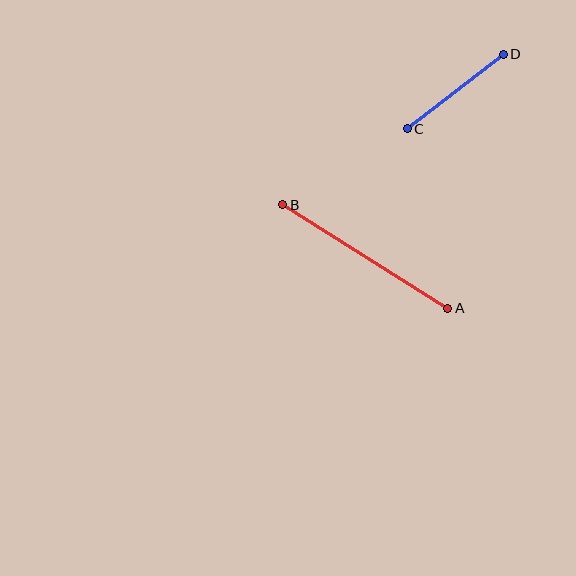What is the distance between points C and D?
The distance is approximately 122 pixels.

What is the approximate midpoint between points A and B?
The midpoint is at approximately (365, 257) pixels.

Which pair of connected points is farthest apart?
Points A and B are farthest apart.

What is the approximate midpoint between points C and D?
The midpoint is at approximately (455, 92) pixels.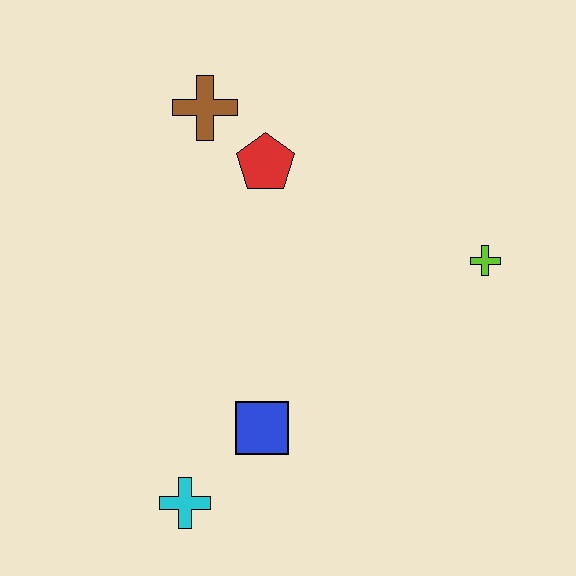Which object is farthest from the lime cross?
The cyan cross is farthest from the lime cross.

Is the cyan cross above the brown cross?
No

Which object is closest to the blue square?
The cyan cross is closest to the blue square.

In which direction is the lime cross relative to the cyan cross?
The lime cross is to the right of the cyan cross.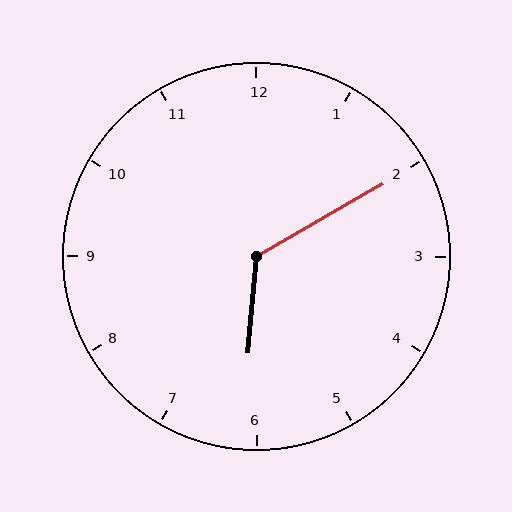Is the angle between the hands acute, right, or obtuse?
It is obtuse.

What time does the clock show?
6:10.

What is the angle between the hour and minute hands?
Approximately 125 degrees.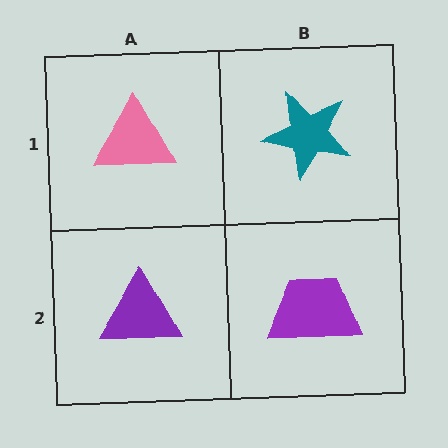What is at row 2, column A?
A purple triangle.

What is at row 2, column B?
A purple trapezoid.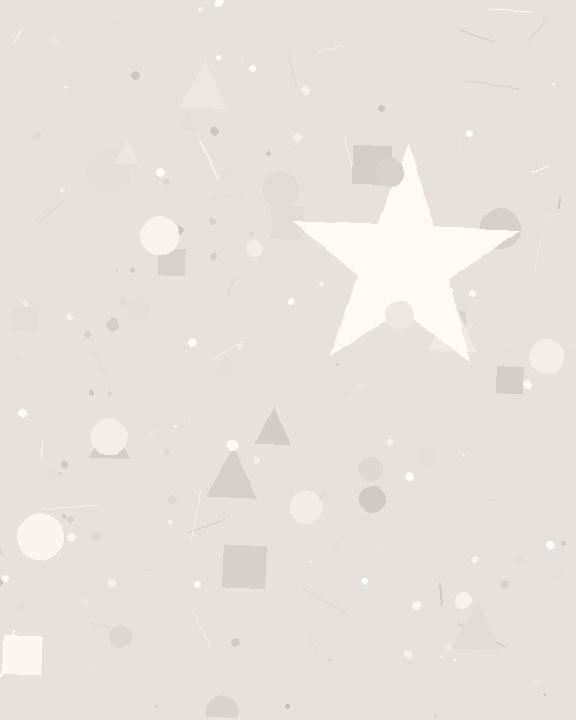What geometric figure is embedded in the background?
A star is embedded in the background.